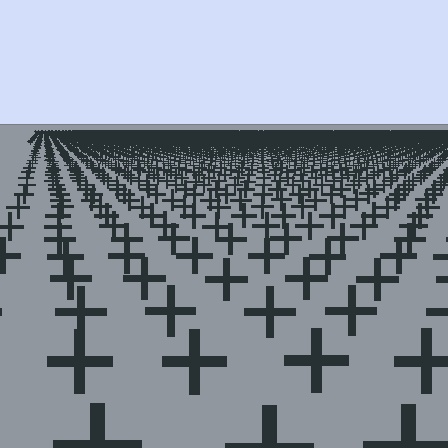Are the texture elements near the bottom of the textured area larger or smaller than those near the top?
Larger. Near the bottom, elements are closer to the viewer and appear at a bigger on-screen size.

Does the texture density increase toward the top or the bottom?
Density increases toward the top.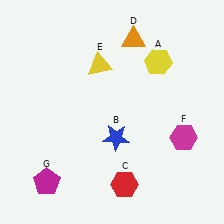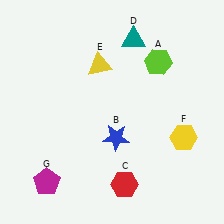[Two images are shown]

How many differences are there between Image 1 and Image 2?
There are 3 differences between the two images.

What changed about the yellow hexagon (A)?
In Image 1, A is yellow. In Image 2, it changed to lime.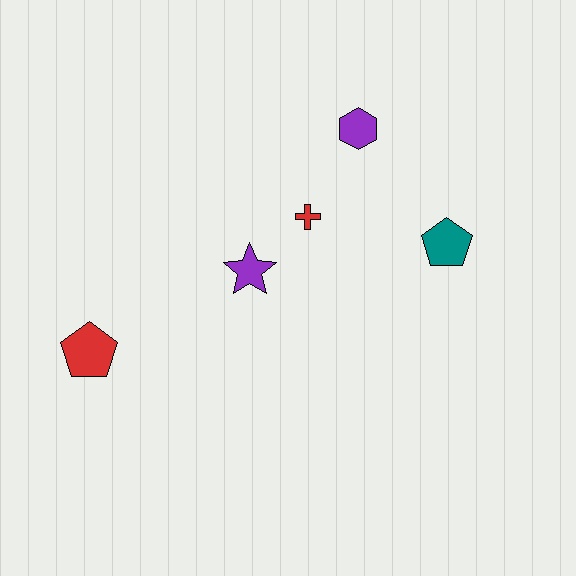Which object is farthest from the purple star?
The teal pentagon is farthest from the purple star.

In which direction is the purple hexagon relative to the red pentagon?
The purple hexagon is to the right of the red pentagon.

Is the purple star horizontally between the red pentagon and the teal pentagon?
Yes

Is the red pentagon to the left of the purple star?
Yes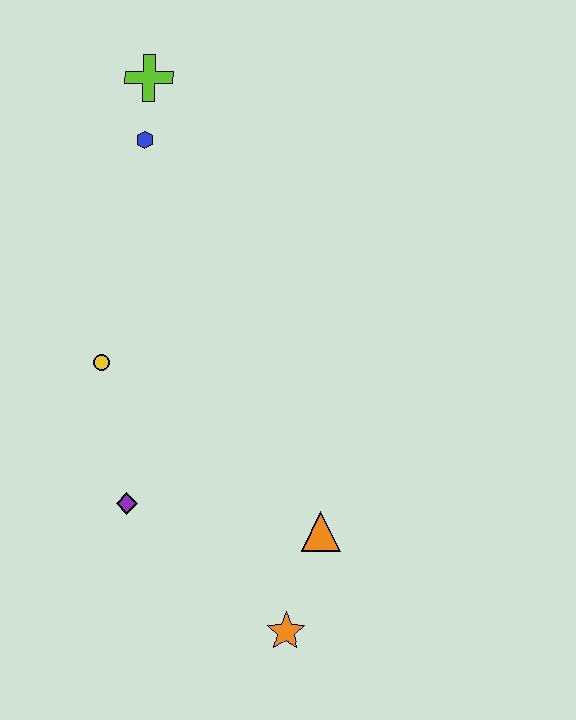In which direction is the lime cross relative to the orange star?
The lime cross is above the orange star.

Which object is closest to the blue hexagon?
The lime cross is closest to the blue hexagon.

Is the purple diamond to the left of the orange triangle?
Yes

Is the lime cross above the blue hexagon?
Yes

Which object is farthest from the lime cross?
The orange star is farthest from the lime cross.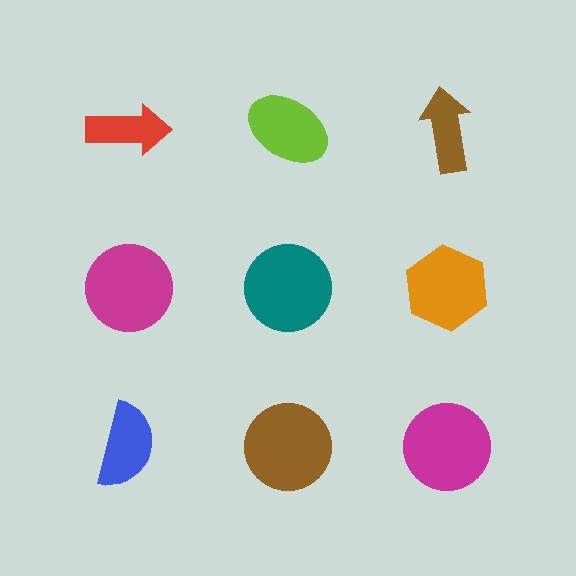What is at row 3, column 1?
A blue semicircle.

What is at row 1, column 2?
A lime ellipse.